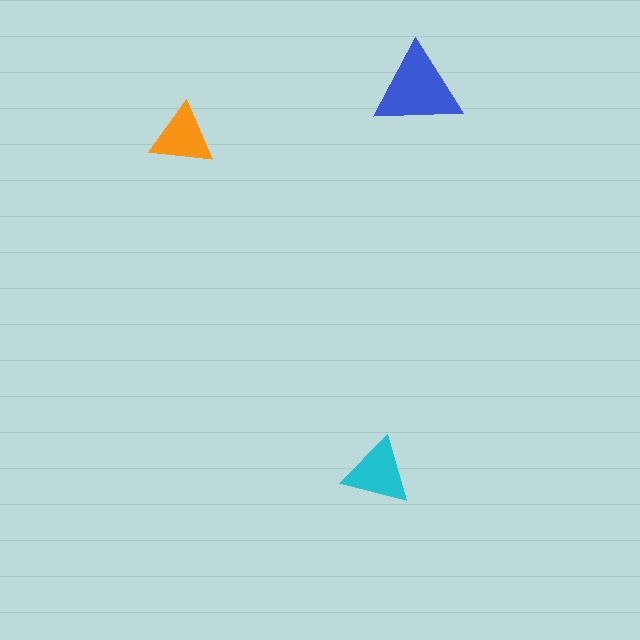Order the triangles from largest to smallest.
the blue one, the cyan one, the orange one.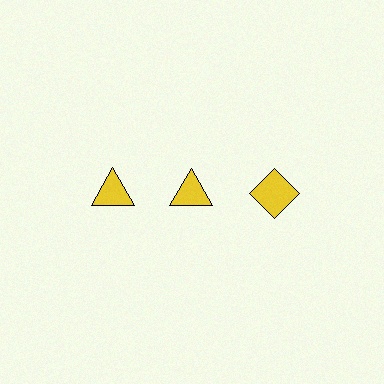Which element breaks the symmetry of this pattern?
The yellow diamond in the top row, center column breaks the symmetry. All other shapes are yellow triangles.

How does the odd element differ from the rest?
It has a different shape: diamond instead of triangle.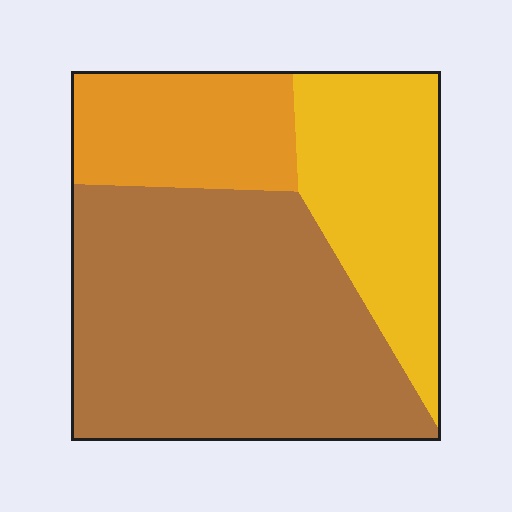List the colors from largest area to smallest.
From largest to smallest: brown, yellow, orange.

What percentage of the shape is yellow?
Yellow takes up about one quarter (1/4) of the shape.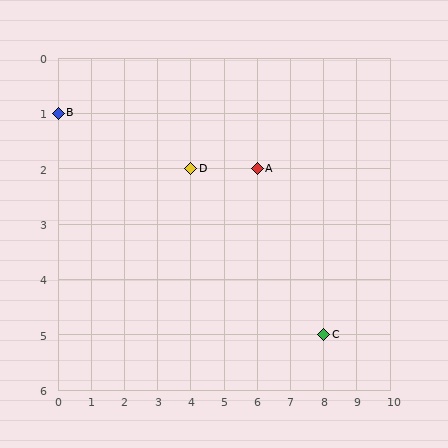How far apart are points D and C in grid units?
Points D and C are 4 columns and 3 rows apart (about 5.0 grid units diagonally).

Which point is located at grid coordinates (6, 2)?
Point A is at (6, 2).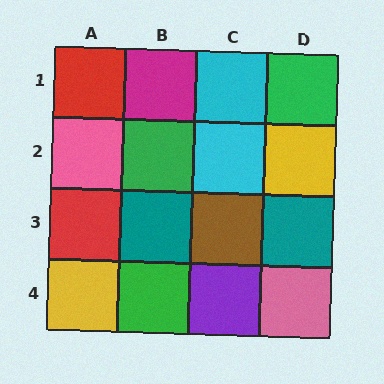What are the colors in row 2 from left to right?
Pink, green, cyan, yellow.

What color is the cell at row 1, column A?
Red.